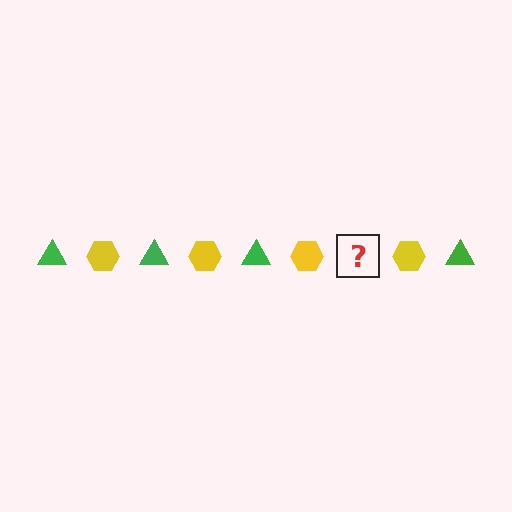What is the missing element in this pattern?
The missing element is a green triangle.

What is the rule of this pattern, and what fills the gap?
The rule is that the pattern alternates between green triangle and yellow hexagon. The gap should be filled with a green triangle.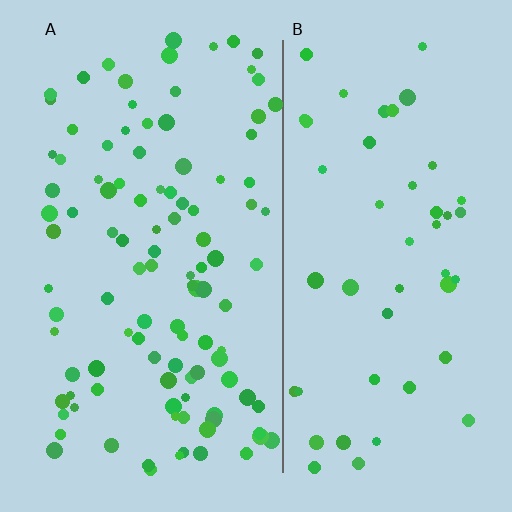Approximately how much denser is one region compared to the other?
Approximately 2.2× — region A over region B.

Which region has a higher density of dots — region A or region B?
A (the left).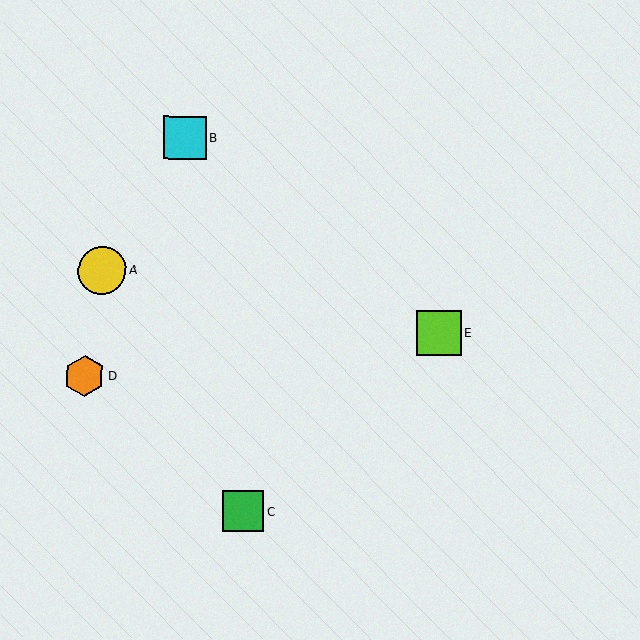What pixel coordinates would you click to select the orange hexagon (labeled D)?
Click at (85, 375) to select the orange hexagon D.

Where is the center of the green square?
The center of the green square is at (243, 511).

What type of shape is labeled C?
Shape C is a green square.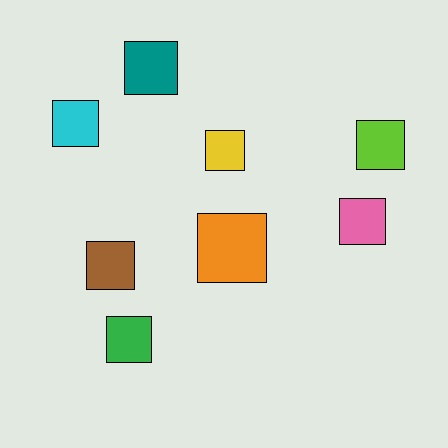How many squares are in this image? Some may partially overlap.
There are 8 squares.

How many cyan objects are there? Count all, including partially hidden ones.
There is 1 cyan object.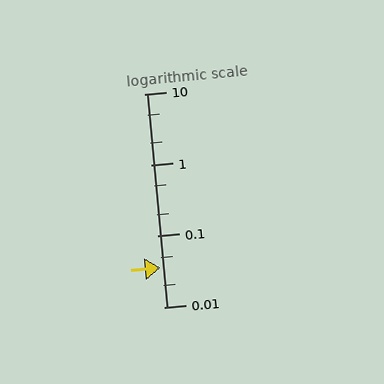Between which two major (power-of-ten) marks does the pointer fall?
The pointer is between 0.01 and 0.1.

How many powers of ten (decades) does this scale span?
The scale spans 3 decades, from 0.01 to 10.